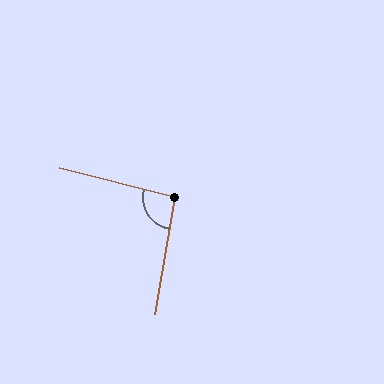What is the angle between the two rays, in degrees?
Approximately 95 degrees.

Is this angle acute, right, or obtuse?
It is approximately a right angle.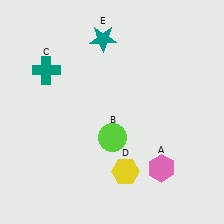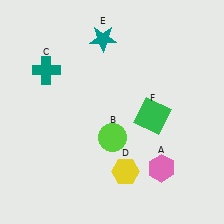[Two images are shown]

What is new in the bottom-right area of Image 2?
A green square (F) was added in the bottom-right area of Image 2.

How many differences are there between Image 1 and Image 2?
There is 1 difference between the two images.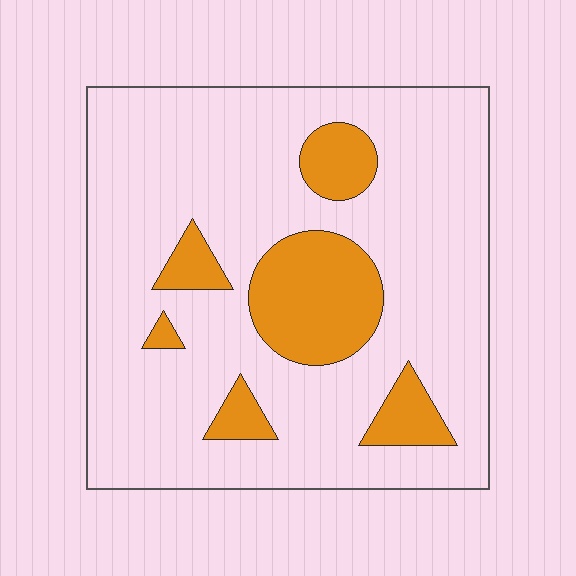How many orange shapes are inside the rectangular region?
6.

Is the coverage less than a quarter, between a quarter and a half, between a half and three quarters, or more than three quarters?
Less than a quarter.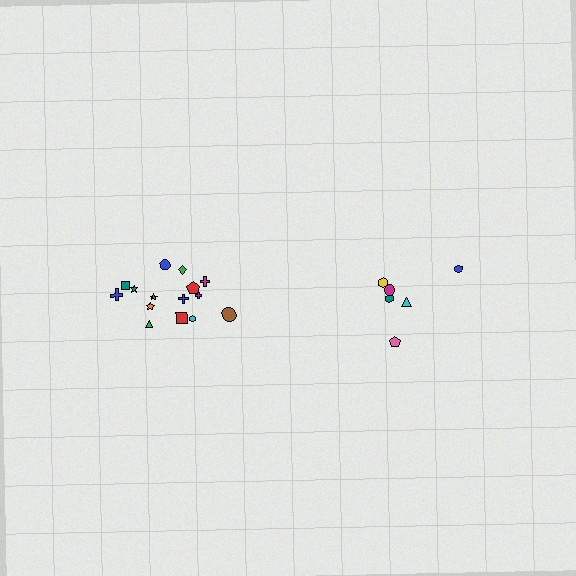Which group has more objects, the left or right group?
The left group.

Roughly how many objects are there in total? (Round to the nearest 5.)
Roughly 20 objects in total.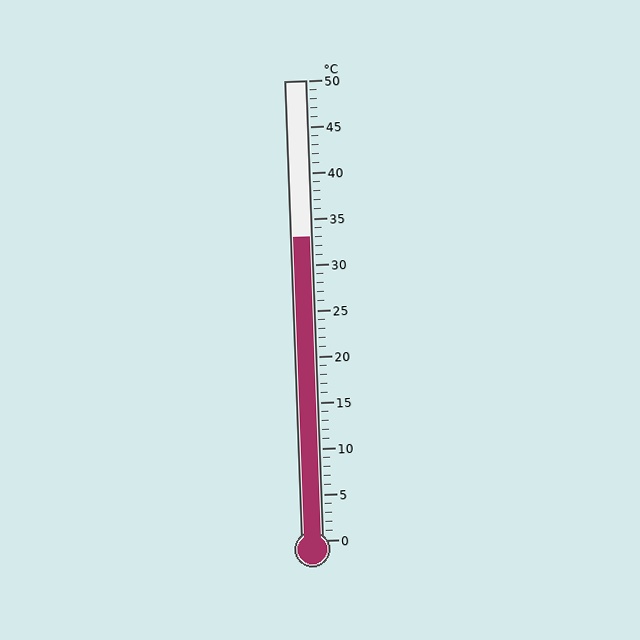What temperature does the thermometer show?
The thermometer shows approximately 33°C.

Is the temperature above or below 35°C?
The temperature is below 35°C.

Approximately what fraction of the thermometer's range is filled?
The thermometer is filled to approximately 65% of its range.